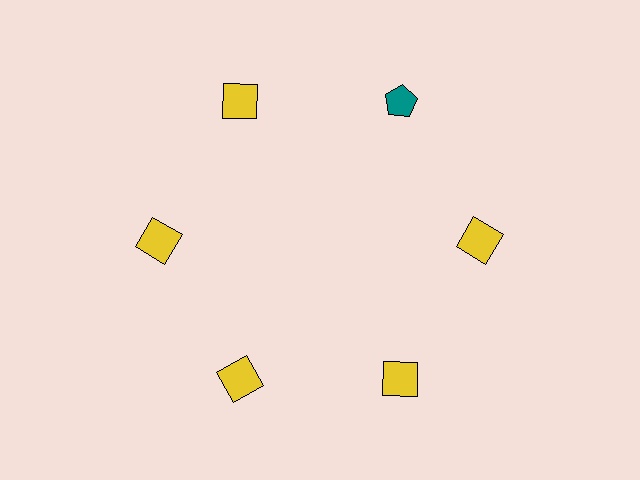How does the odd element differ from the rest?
It differs in both color (teal instead of yellow) and shape (pentagon instead of square).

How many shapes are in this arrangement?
There are 6 shapes arranged in a ring pattern.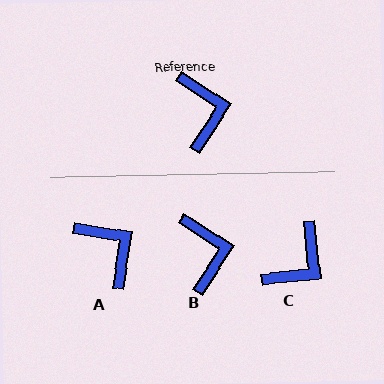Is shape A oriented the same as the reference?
No, it is off by about 24 degrees.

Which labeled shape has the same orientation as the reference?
B.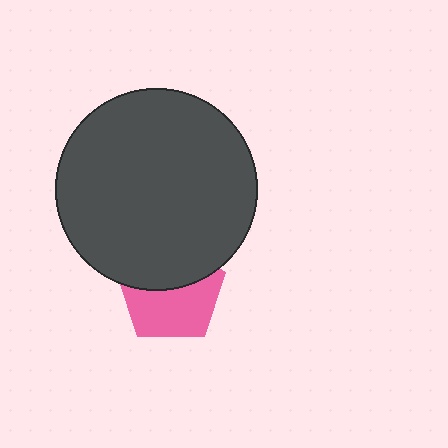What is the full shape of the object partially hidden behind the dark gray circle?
The partially hidden object is a pink pentagon.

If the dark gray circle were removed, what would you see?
You would see the complete pink pentagon.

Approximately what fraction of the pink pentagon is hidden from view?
Roughly 45% of the pink pentagon is hidden behind the dark gray circle.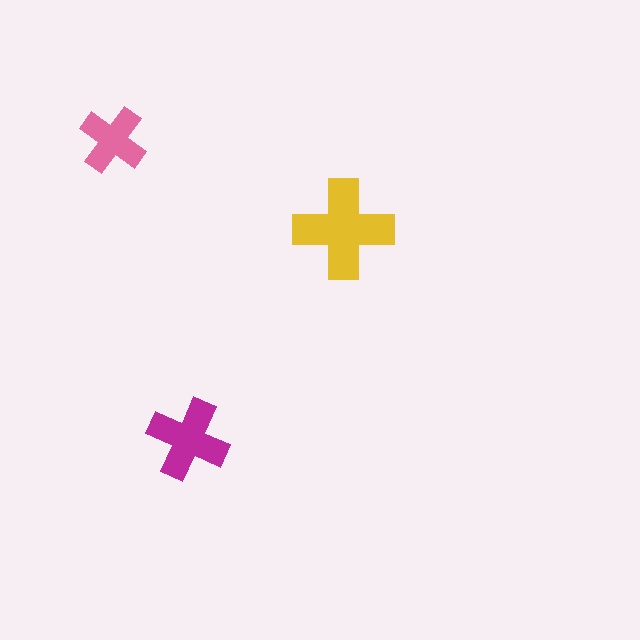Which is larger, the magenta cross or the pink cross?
The magenta one.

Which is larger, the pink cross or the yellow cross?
The yellow one.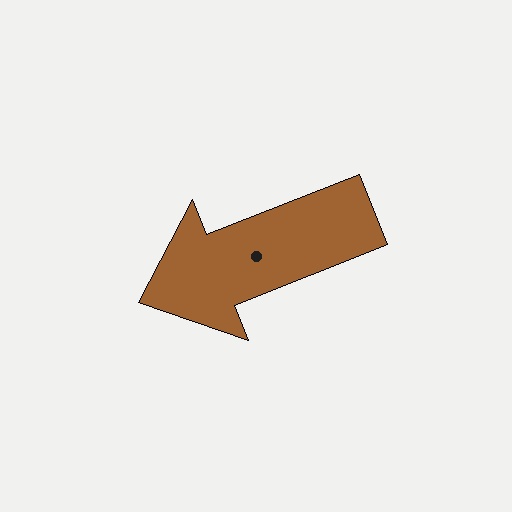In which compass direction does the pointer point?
West.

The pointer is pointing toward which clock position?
Roughly 8 o'clock.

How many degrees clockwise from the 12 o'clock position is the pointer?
Approximately 248 degrees.